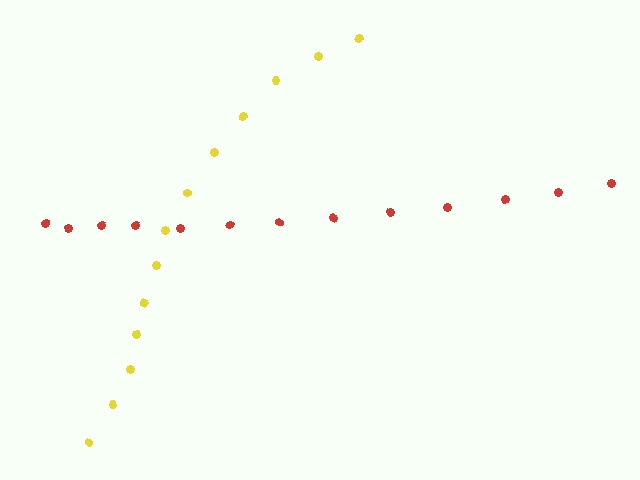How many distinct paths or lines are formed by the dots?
There are 2 distinct paths.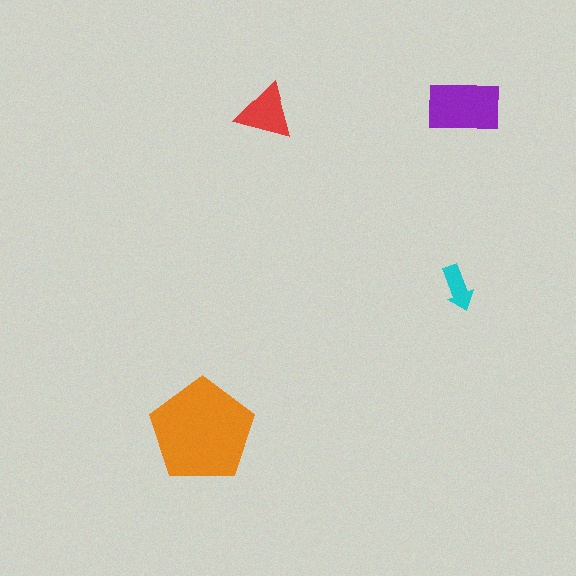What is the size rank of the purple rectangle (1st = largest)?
2nd.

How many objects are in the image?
There are 4 objects in the image.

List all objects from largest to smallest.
The orange pentagon, the purple rectangle, the red triangle, the cyan arrow.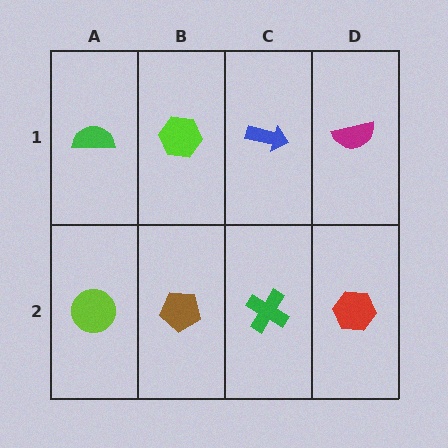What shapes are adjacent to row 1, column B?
A brown pentagon (row 2, column B), a green semicircle (row 1, column A), a blue arrow (row 1, column C).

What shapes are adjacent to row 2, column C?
A blue arrow (row 1, column C), a brown pentagon (row 2, column B), a red hexagon (row 2, column D).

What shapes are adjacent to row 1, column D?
A red hexagon (row 2, column D), a blue arrow (row 1, column C).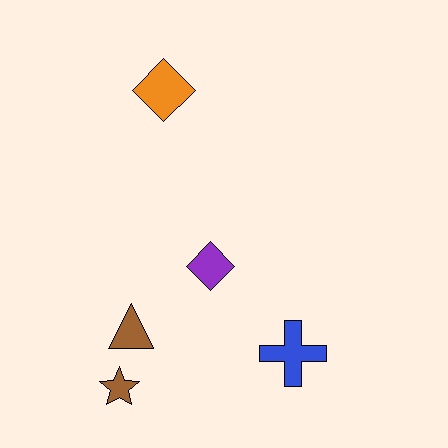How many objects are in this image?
There are 5 objects.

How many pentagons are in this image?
There are no pentagons.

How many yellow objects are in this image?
There are no yellow objects.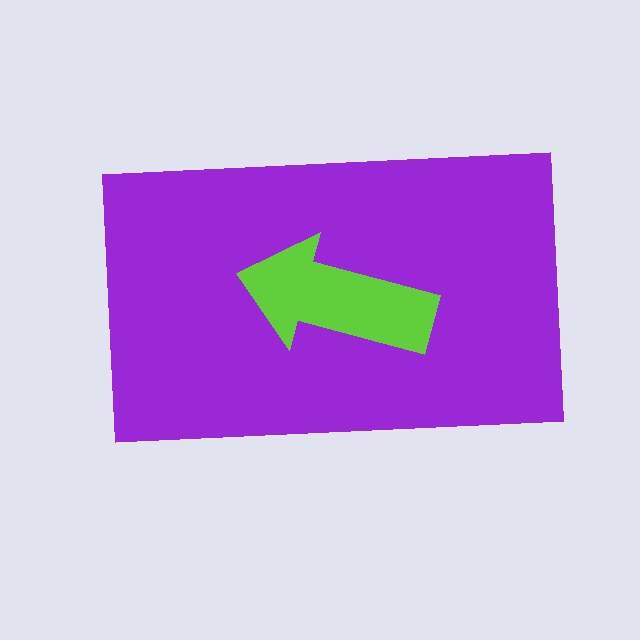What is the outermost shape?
The purple rectangle.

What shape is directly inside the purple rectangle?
The lime arrow.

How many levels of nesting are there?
2.